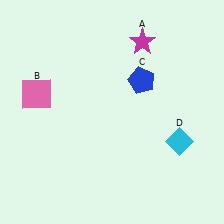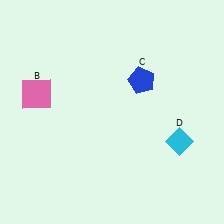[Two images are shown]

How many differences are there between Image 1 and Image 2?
There is 1 difference between the two images.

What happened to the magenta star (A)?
The magenta star (A) was removed in Image 2. It was in the top-right area of Image 1.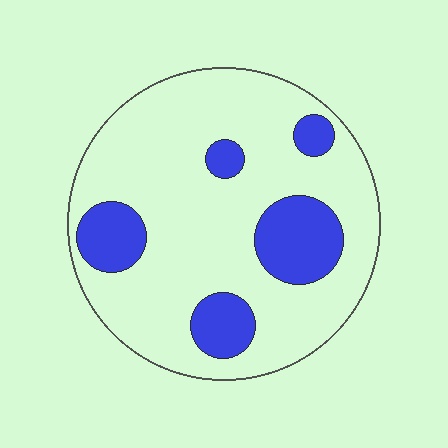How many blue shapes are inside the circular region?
5.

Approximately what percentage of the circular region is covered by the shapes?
Approximately 20%.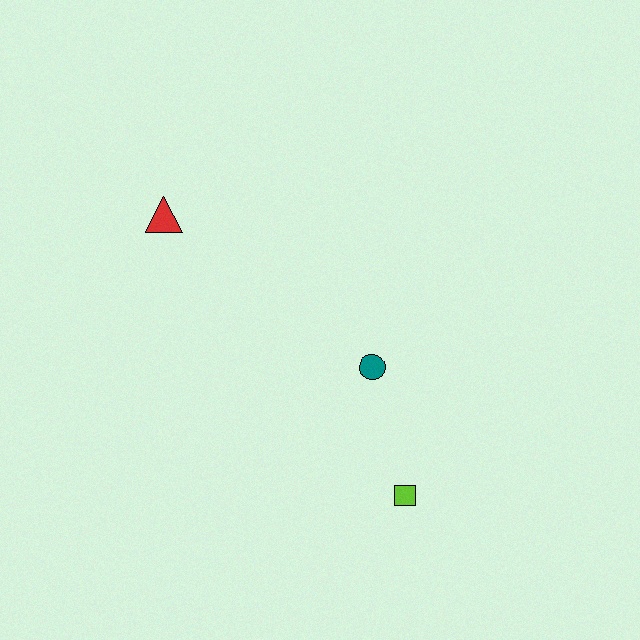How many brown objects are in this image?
There are no brown objects.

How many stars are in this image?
There are no stars.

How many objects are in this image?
There are 3 objects.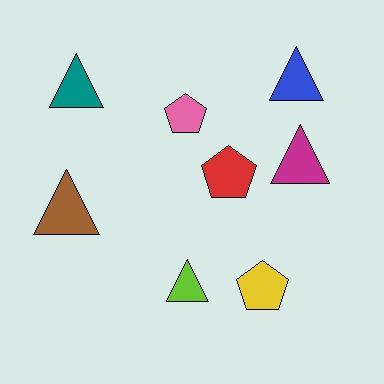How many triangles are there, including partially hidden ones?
There are 5 triangles.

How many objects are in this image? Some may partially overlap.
There are 8 objects.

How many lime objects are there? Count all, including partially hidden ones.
There is 1 lime object.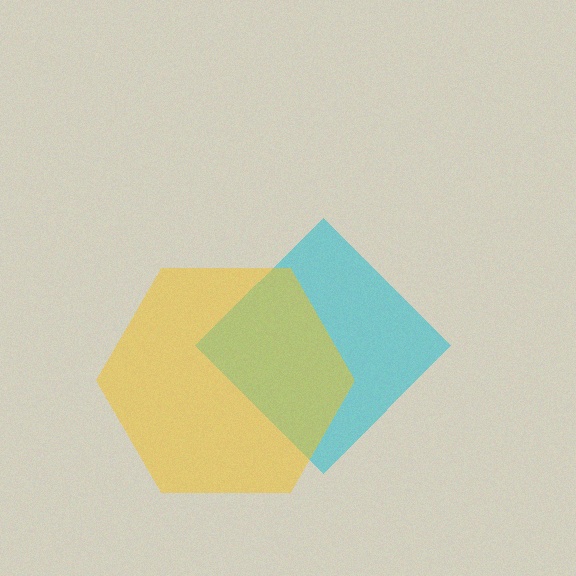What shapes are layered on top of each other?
The layered shapes are: a cyan diamond, a yellow hexagon.